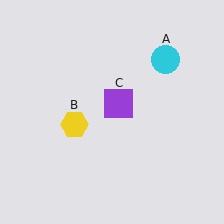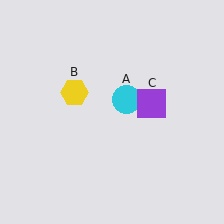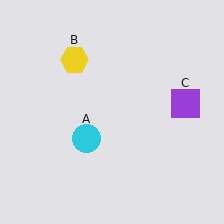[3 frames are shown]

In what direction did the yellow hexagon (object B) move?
The yellow hexagon (object B) moved up.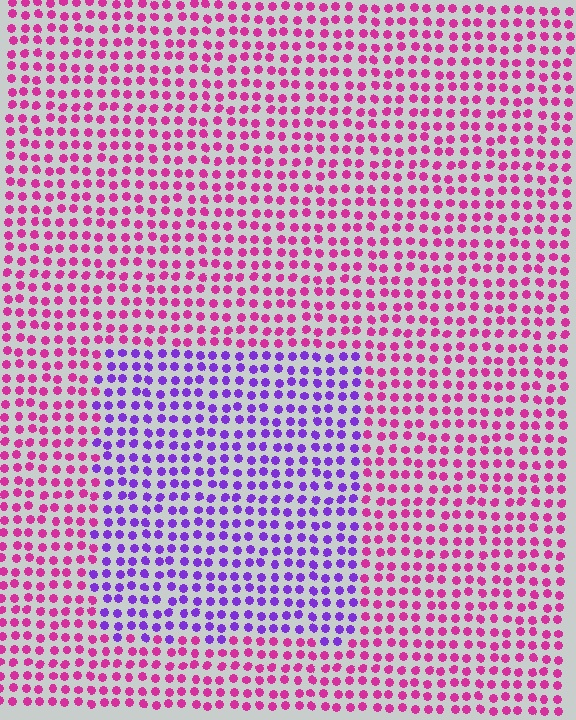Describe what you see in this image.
The image is filled with small magenta elements in a uniform arrangement. A rectangle-shaped region is visible where the elements are tinted to a slightly different hue, forming a subtle color boundary.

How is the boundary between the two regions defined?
The boundary is defined purely by a slight shift in hue (about 51 degrees). Spacing, size, and orientation are identical on both sides.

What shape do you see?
I see a rectangle.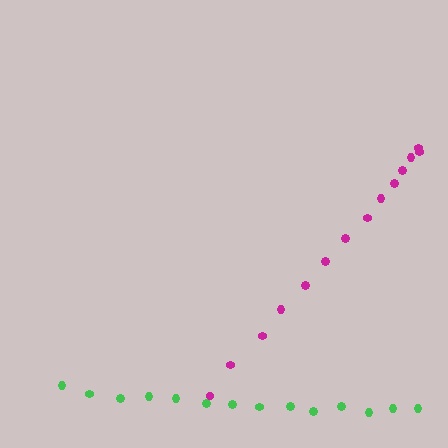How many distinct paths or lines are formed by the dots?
There are 2 distinct paths.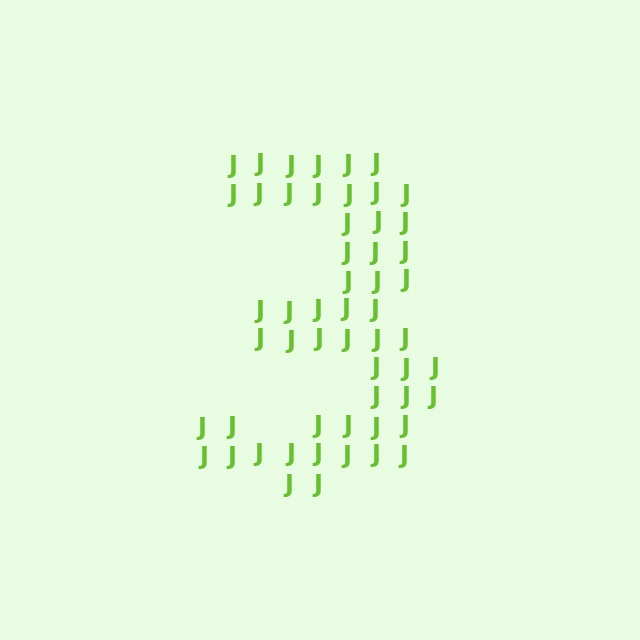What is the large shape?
The large shape is the digit 3.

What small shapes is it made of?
It is made of small letter J's.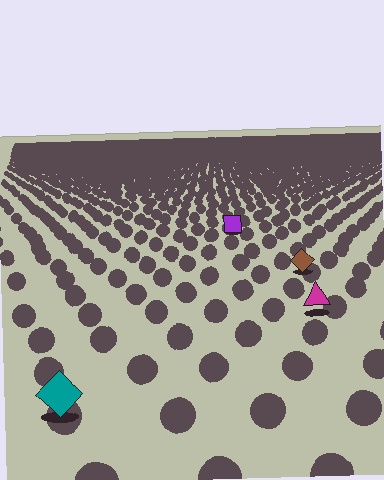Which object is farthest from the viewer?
The purple square is farthest from the viewer. It appears smaller and the ground texture around it is denser.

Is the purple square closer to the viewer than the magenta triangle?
No. The magenta triangle is closer — you can tell from the texture gradient: the ground texture is coarser near it.